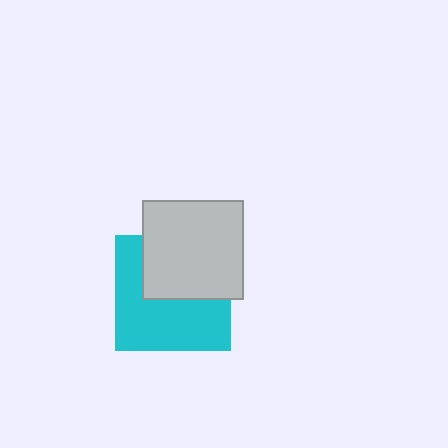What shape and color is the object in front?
The object in front is a light gray rectangle.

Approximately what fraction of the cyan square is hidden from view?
Roughly 43% of the cyan square is hidden behind the light gray rectangle.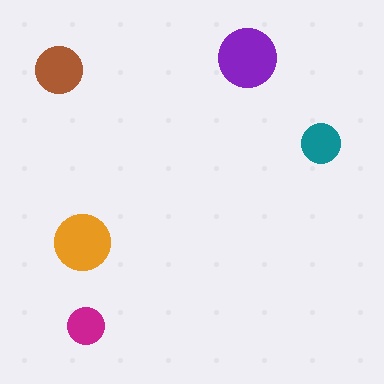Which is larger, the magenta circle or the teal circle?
The teal one.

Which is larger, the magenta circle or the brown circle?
The brown one.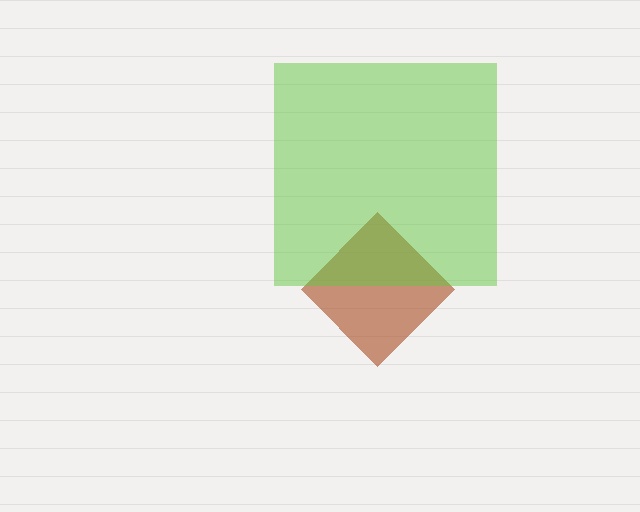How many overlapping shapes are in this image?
There are 2 overlapping shapes in the image.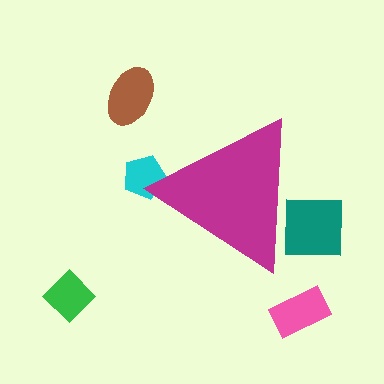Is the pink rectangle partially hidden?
No, the pink rectangle is fully visible.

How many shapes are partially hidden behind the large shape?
2 shapes are partially hidden.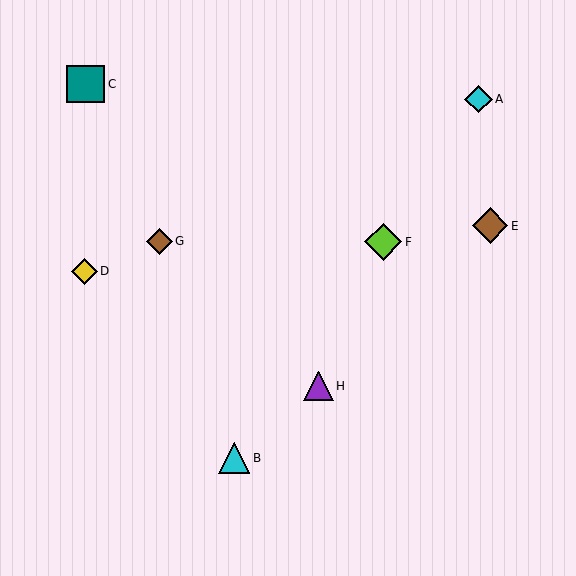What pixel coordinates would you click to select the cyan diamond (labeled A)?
Click at (478, 99) to select the cyan diamond A.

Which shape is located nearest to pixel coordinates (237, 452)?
The cyan triangle (labeled B) at (234, 458) is nearest to that location.